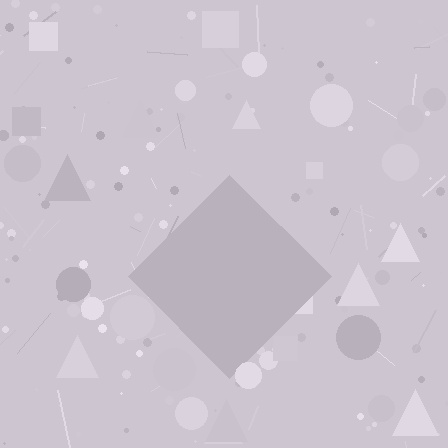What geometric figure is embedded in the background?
A diamond is embedded in the background.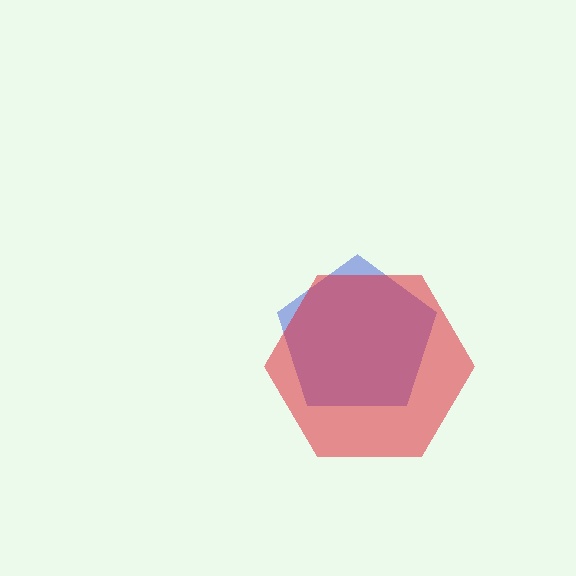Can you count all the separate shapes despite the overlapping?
Yes, there are 2 separate shapes.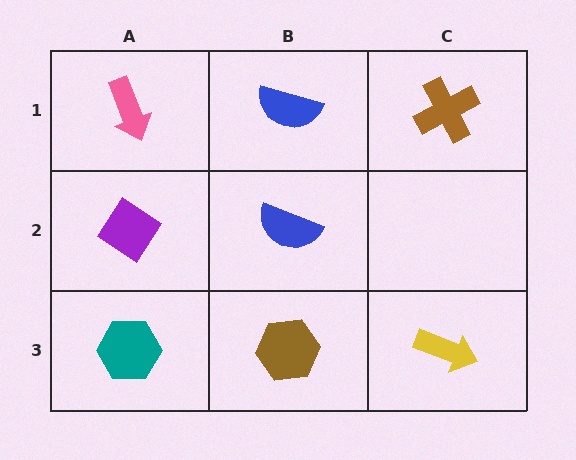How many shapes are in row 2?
2 shapes.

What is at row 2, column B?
A blue semicircle.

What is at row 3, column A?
A teal hexagon.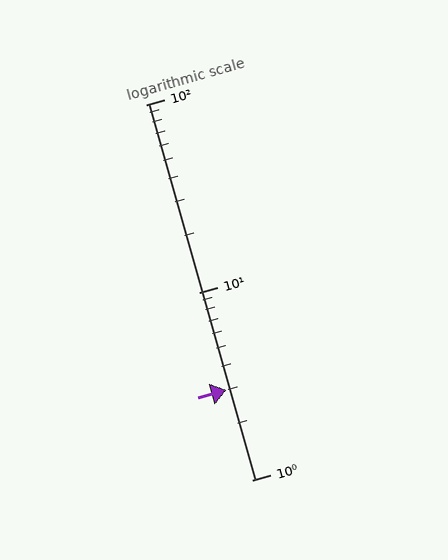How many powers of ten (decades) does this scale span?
The scale spans 2 decades, from 1 to 100.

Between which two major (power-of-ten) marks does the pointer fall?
The pointer is between 1 and 10.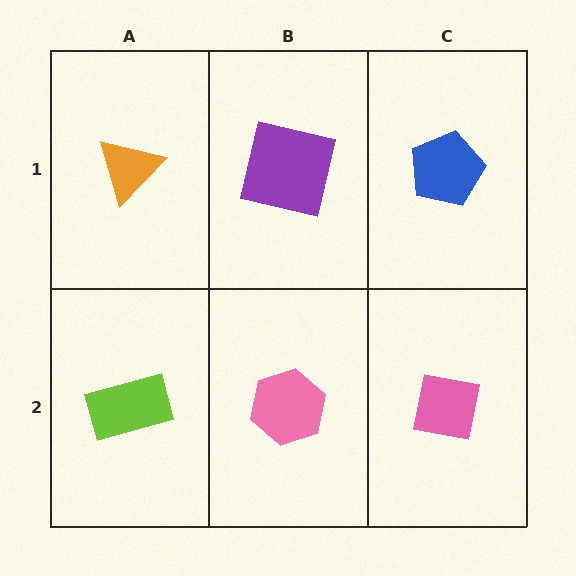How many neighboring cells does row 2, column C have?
2.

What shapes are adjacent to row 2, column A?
An orange triangle (row 1, column A), a pink hexagon (row 2, column B).